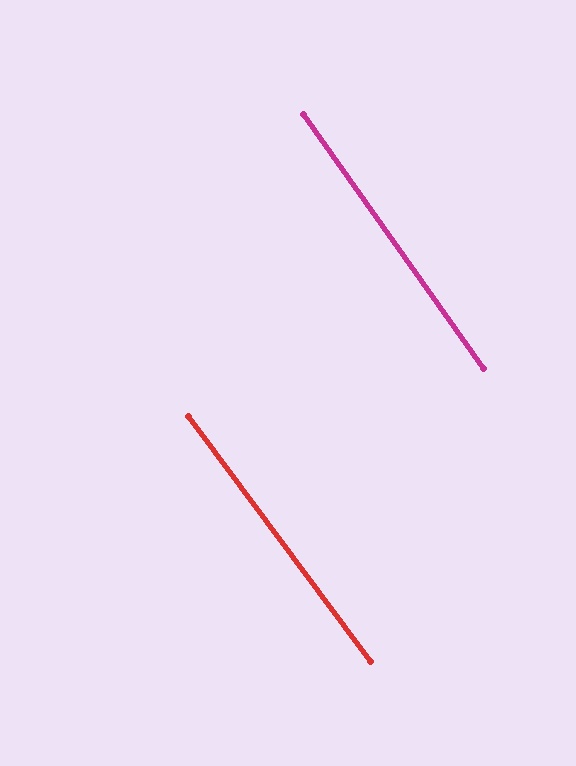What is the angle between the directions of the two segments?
Approximately 1 degree.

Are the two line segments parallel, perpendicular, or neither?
Parallel — their directions differ by only 1.2°.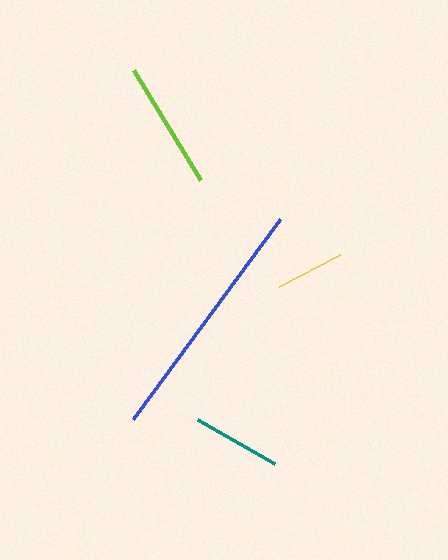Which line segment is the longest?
The blue line is the longest at approximately 249 pixels.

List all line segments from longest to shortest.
From longest to shortest: blue, lime, teal, yellow.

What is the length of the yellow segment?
The yellow segment is approximately 69 pixels long.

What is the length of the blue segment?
The blue segment is approximately 249 pixels long.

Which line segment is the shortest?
The yellow line is the shortest at approximately 69 pixels.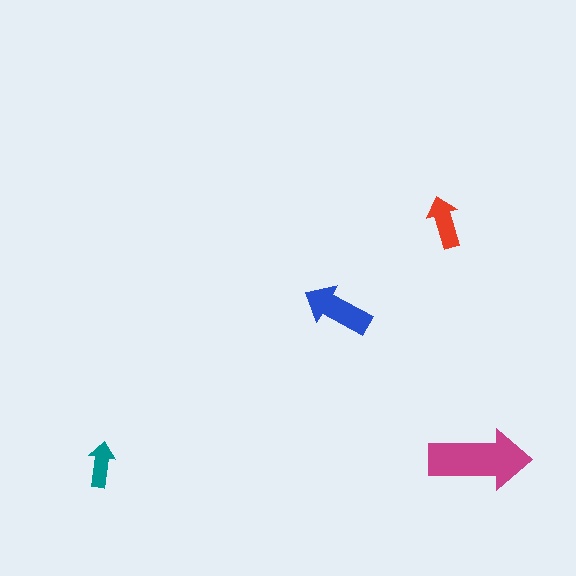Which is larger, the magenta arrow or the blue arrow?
The magenta one.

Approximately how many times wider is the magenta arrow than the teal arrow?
About 2.5 times wider.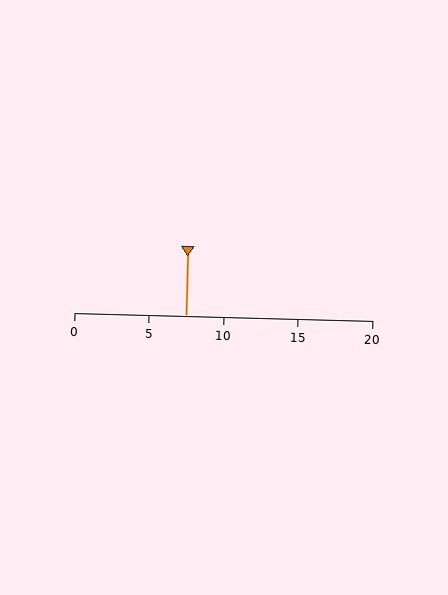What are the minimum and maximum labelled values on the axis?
The axis runs from 0 to 20.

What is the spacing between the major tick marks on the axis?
The major ticks are spaced 5 apart.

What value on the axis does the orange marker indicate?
The marker indicates approximately 7.5.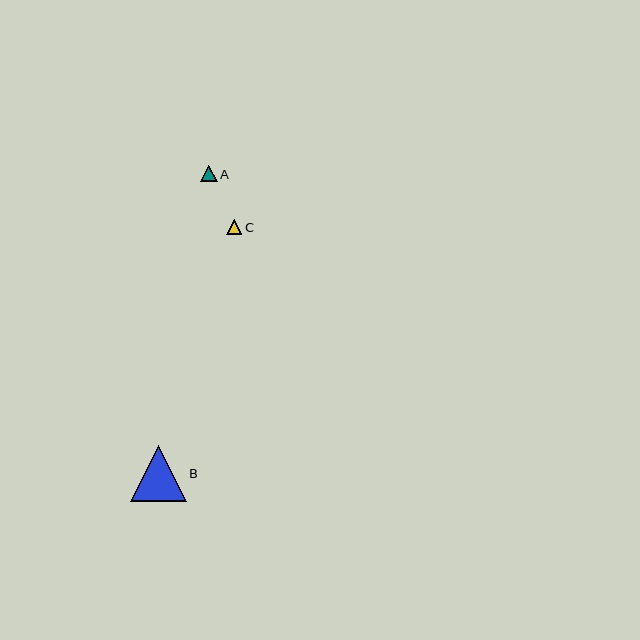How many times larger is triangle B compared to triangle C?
Triangle B is approximately 3.7 times the size of triangle C.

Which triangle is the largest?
Triangle B is the largest with a size of approximately 56 pixels.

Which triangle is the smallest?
Triangle C is the smallest with a size of approximately 15 pixels.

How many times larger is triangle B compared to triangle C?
Triangle B is approximately 3.7 times the size of triangle C.